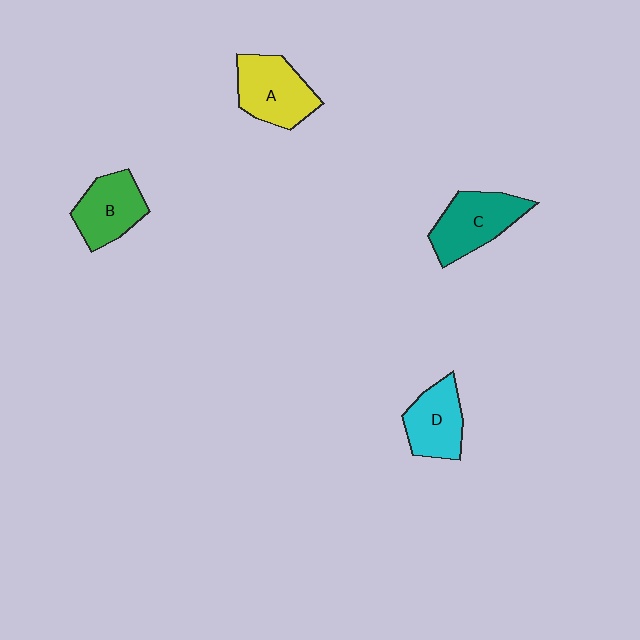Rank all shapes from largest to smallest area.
From largest to smallest: A (yellow), C (teal), B (green), D (cyan).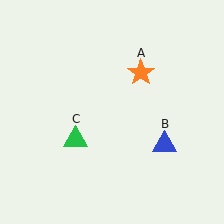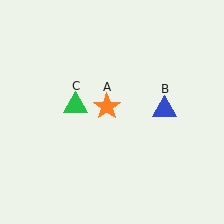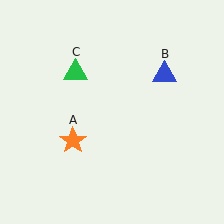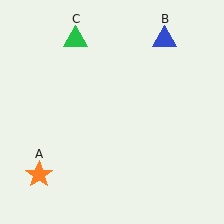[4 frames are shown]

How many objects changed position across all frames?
3 objects changed position: orange star (object A), blue triangle (object B), green triangle (object C).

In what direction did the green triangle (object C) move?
The green triangle (object C) moved up.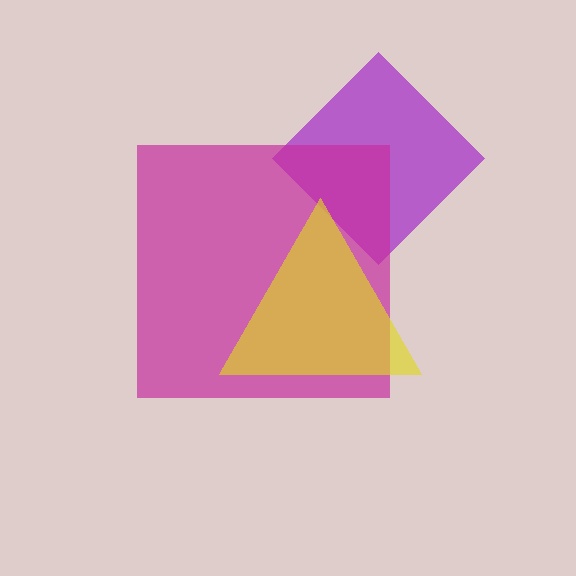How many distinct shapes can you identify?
There are 3 distinct shapes: a purple diamond, a magenta square, a yellow triangle.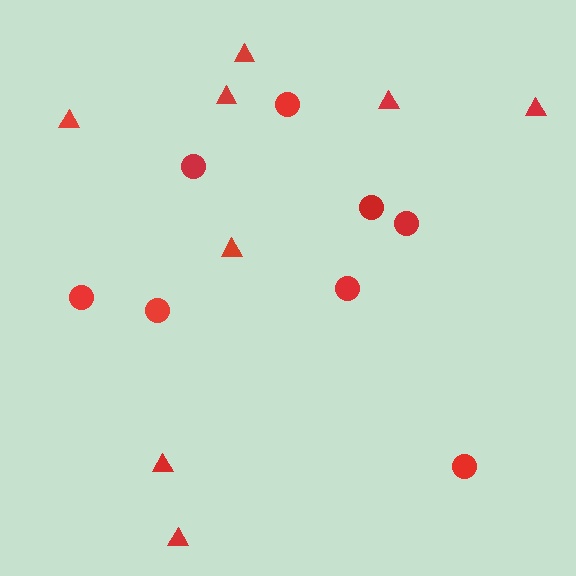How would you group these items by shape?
There are 2 groups: one group of triangles (8) and one group of circles (8).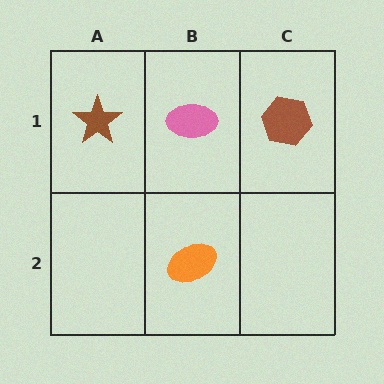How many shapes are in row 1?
3 shapes.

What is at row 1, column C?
A brown hexagon.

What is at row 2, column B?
An orange ellipse.